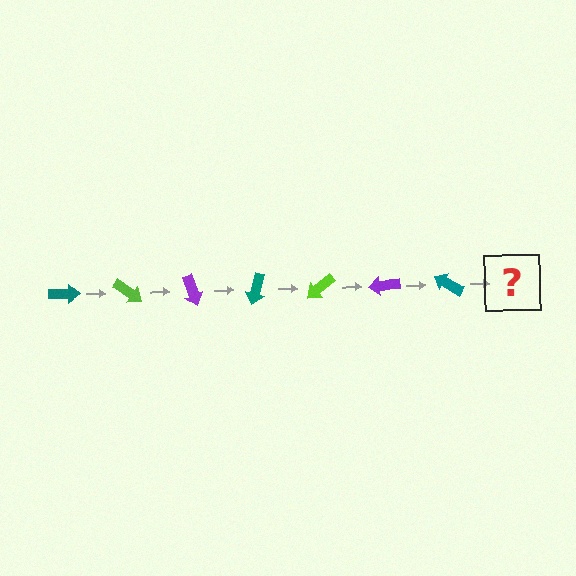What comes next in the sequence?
The next element should be a lime arrow, rotated 245 degrees from the start.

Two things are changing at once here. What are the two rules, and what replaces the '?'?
The two rules are that it rotates 35 degrees each step and the color cycles through teal, lime, and purple. The '?' should be a lime arrow, rotated 245 degrees from the start.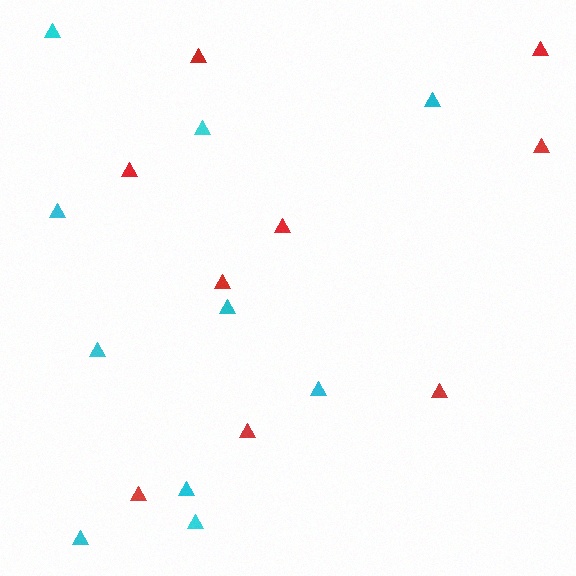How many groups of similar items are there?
There are 2 groups: one group of red triangles (9) and one group of cyan triangles (10).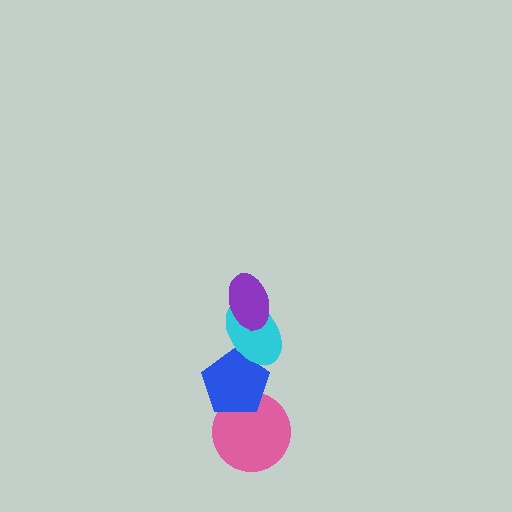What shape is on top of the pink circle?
The blue pentagon is on top of the pink circle.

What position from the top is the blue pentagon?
The blue pentagon is 3rd from the top.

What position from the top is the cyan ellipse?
The cyan ellipse is 2nd from the top.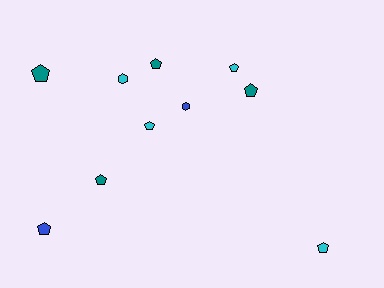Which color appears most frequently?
Cyan, with 4 objects.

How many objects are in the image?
There are 10 objects.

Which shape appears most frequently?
Pentagon, with 8 objects.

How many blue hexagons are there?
There is 1 blue hexagon.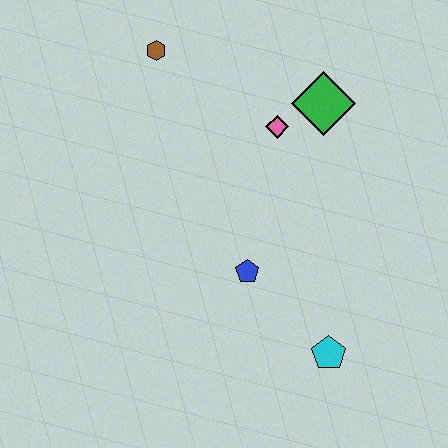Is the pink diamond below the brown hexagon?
Yes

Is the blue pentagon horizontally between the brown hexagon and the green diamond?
Yes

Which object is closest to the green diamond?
The pink diamond is closest to the green diamond.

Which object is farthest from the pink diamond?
The cyan pentagon is farthest from the pink diamond.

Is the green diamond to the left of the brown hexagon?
No